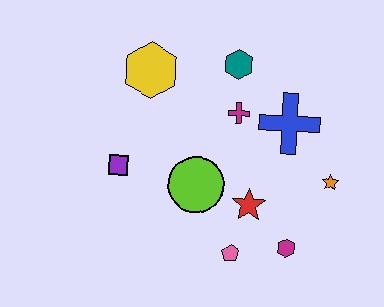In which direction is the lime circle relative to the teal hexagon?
The lime circle is below the teal hexagon.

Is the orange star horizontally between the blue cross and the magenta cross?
No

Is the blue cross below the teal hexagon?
Yes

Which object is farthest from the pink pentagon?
The yellow hexagon is farthest from the pink pentagon.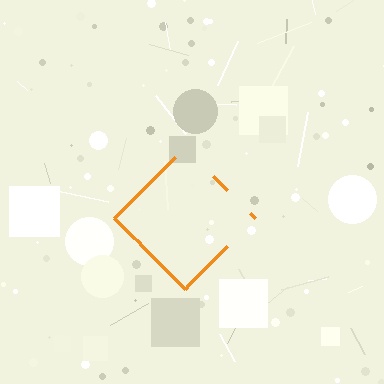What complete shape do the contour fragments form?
The contour fragments form a diamond.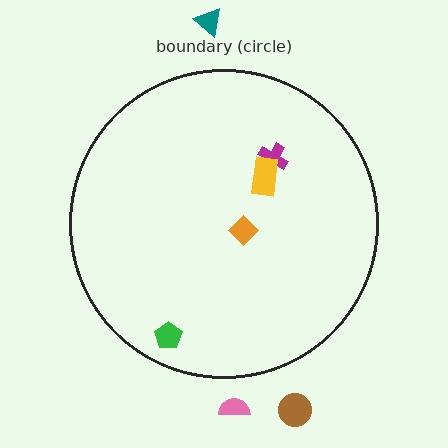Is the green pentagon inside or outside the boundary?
Inside.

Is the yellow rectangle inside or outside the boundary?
Inside.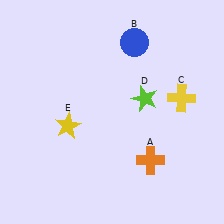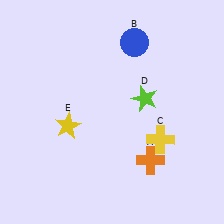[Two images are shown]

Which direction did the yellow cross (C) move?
The yellow cross (C) moved down.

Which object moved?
The yellow cross (C) moved down.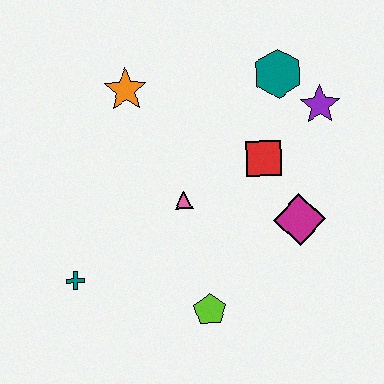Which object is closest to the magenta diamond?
The red square is closest to the magenta diamond.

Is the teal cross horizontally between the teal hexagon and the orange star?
No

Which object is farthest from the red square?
The teal cross is farthest from the red square.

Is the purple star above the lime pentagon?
Yes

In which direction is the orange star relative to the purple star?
The orange star is to the left of the purple star.